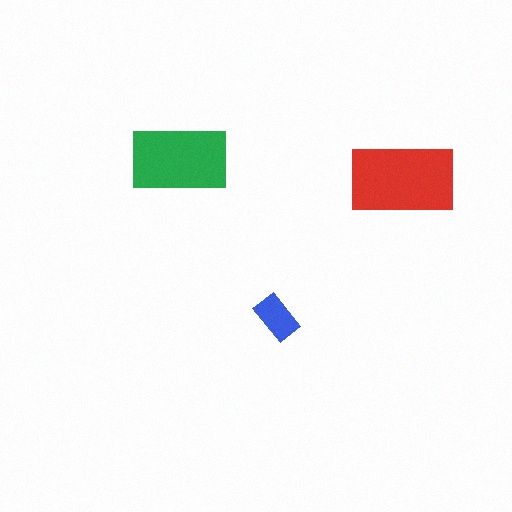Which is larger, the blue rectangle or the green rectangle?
The green one.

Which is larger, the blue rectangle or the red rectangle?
The red one.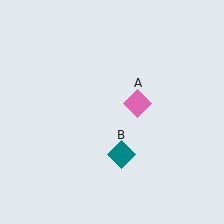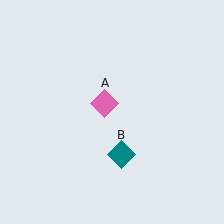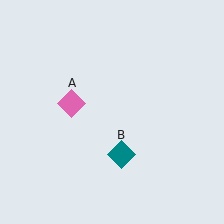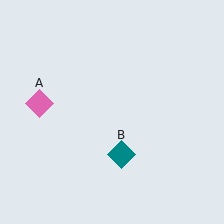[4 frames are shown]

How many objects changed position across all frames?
1 object changed position: pink diamond (object A).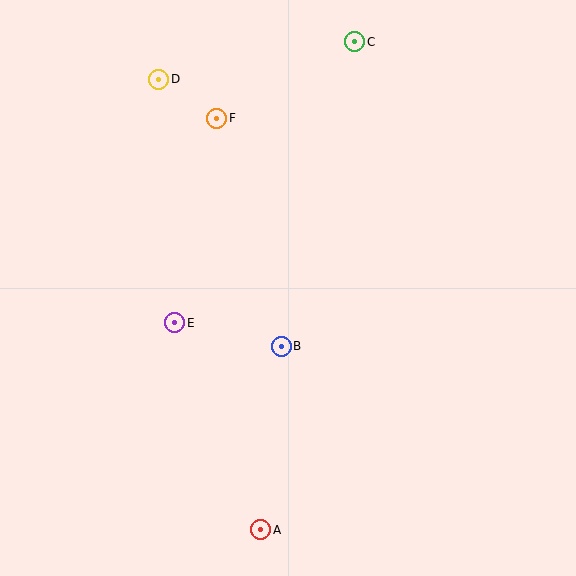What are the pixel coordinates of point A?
Point A is at (261, 530).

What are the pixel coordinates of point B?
Point B is at (281, 347).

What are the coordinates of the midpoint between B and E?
The midpoint between B and E is at (228, 335).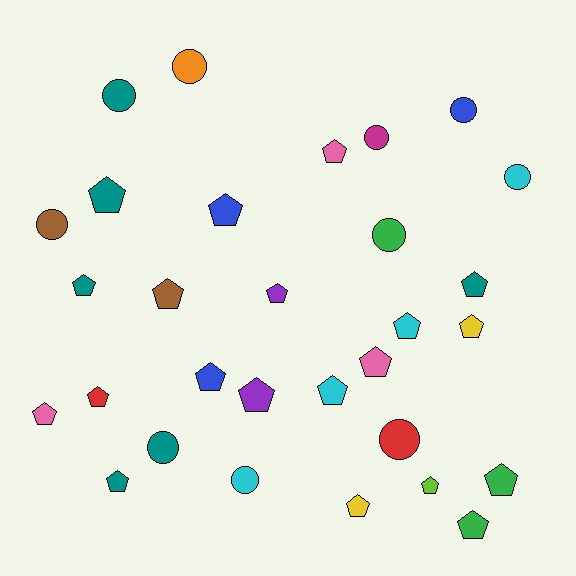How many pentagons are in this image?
There are 20 pentagons.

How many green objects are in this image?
There are 3 green objects.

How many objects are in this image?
There are 30 objects.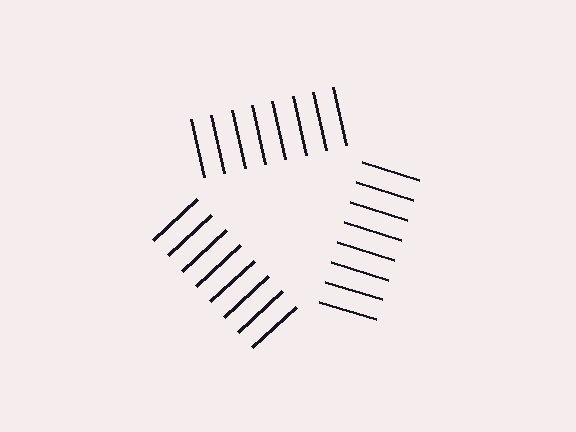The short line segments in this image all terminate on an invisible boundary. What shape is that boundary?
An illusory triangle — the line segments terminate on its edges but no continuous stroke is drawn.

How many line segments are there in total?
24 — 8 along each of the 3 edges.